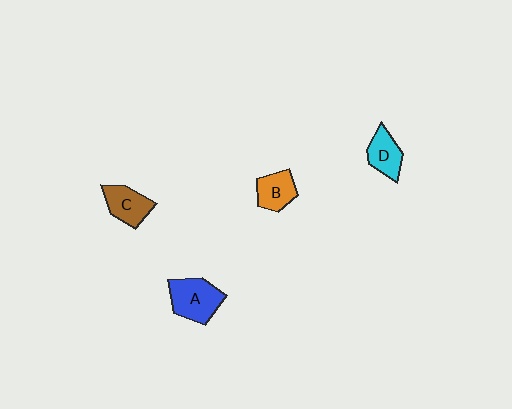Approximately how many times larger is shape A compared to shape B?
Approximately 1.5 times.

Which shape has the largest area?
Shape A (blue).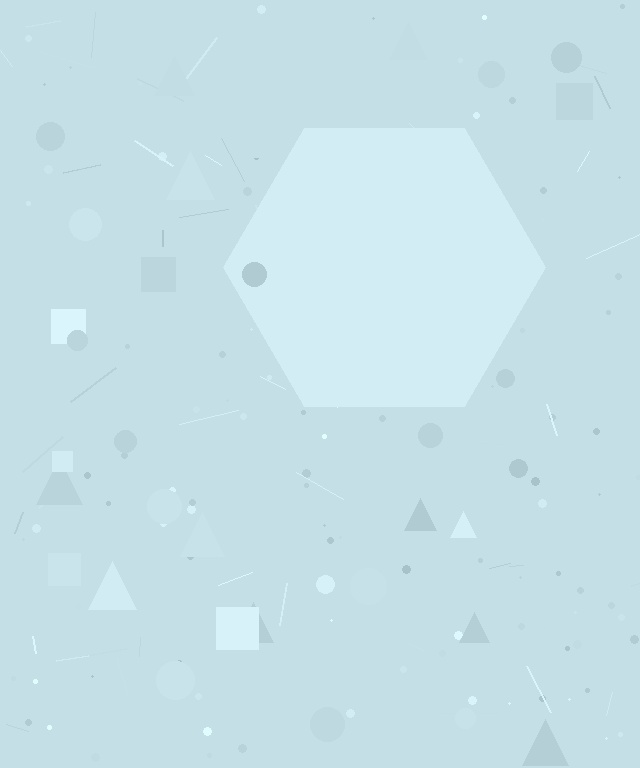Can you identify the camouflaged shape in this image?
The camouflaged shape is a hexagon.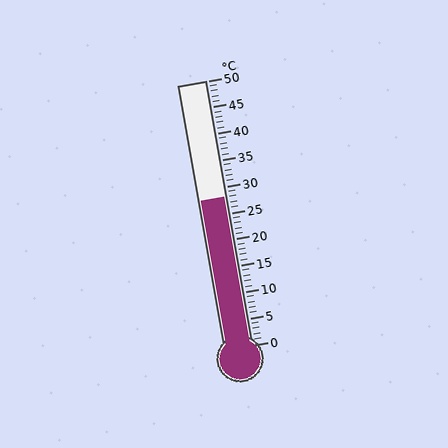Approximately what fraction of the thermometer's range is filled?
The thermometer is filled to approximately 55% of its range.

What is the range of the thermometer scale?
The thermometer scale ranges from 0°C to 50°C.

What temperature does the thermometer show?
The thermometer shows approximately 28°C.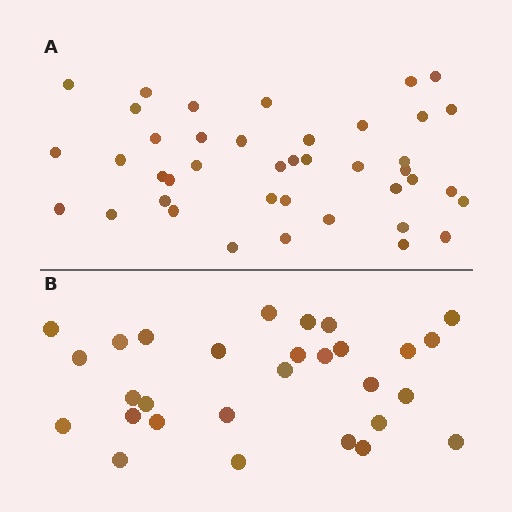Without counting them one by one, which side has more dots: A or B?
Region A (the top region) has more dots.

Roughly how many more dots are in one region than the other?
Region A has roughly 12 or so more dots than region B.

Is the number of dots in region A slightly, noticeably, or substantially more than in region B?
Region A has noticeably more, but not dramatically so. The ratio is roughly 1.4 to 1.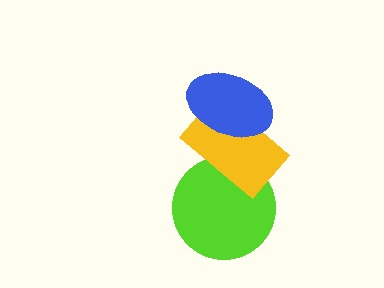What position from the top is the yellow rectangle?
The yellow rectangle is 2nd from the top.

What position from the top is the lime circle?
The lime circle is 3rd from the top.